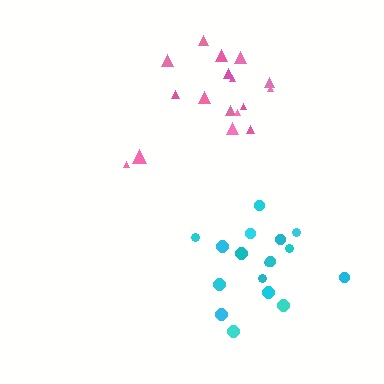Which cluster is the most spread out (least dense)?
Pink.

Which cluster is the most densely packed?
Cyan.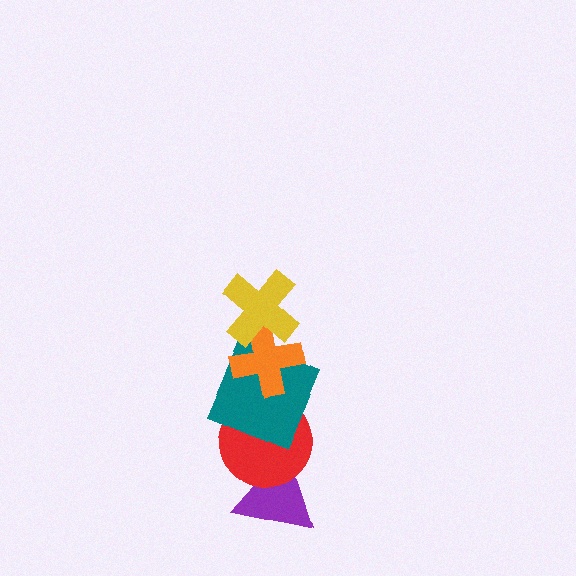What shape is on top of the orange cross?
The yellow cross is on top of the orange cross.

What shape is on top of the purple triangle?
The red circle is on top of the purple triangle.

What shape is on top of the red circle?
The teal square is on top of the red circle.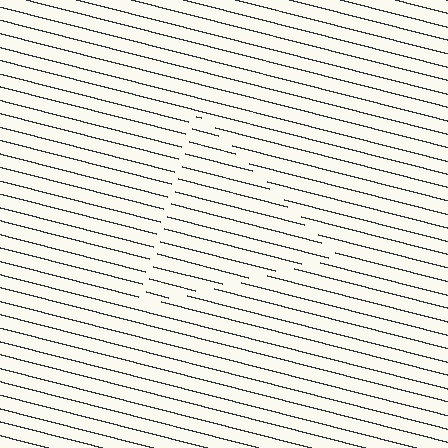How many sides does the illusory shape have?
3 sides — the line-ends trace a triangle.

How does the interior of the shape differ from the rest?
The interior of the shape contains the same grating, shifted by half a period — the contour is defined by the phase discontinuity where line-ends from the inner and outer gratings abut.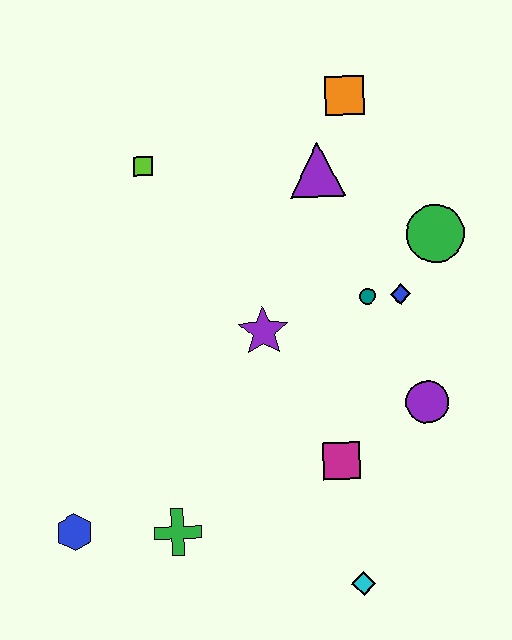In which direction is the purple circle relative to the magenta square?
The purple circle is to the right of the magenta square.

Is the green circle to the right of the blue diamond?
Yes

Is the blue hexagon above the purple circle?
No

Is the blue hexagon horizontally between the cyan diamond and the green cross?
No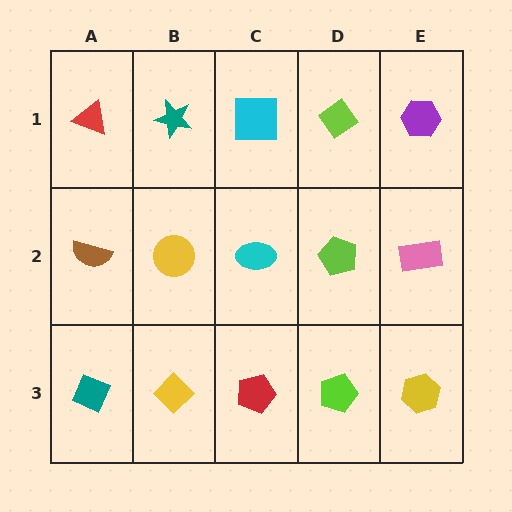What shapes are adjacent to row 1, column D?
A lime pentagon (row 2, column D), a cyan square (row 1, column C), a purple hexagon (row 1, column E).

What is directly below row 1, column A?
A brown semicircle.